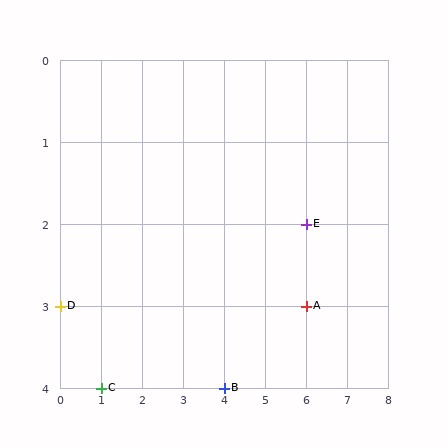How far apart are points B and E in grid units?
Points B and E are 2 columns and 2 rows apart (about 2.8 grid units diagonally).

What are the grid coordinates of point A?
Point A is at grid coordinates (6, 3).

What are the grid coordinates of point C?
Point C is at grid coordinates (1, 4).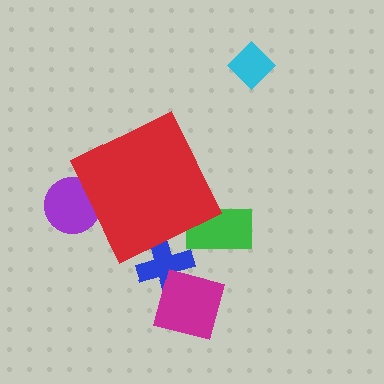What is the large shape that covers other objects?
A red diamond.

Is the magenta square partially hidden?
No, the magenta square is fully visible.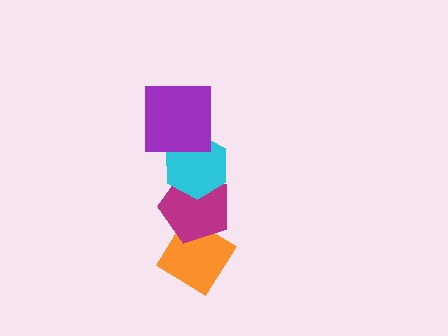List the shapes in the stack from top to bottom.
From top to bottom: the purple square, the cyan hexagon, the magenta pentagon, the orange diamond.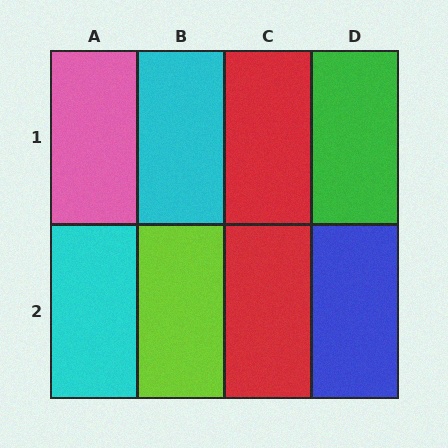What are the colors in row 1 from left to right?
Pink, cyan, red, green.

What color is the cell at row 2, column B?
Lime.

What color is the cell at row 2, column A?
Cyan.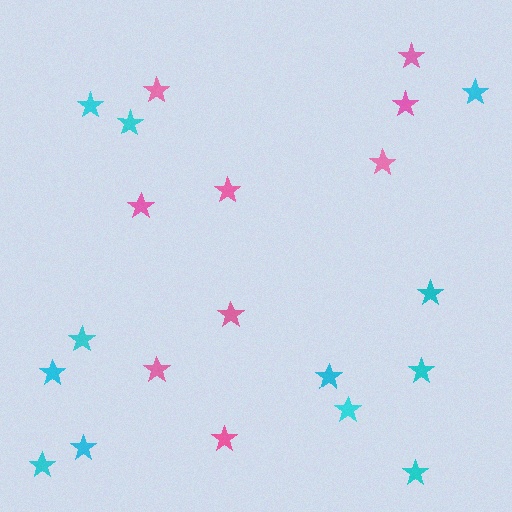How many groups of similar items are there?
There are 2 groups: one group of pink stars (9) and one group of cyan stars (12).